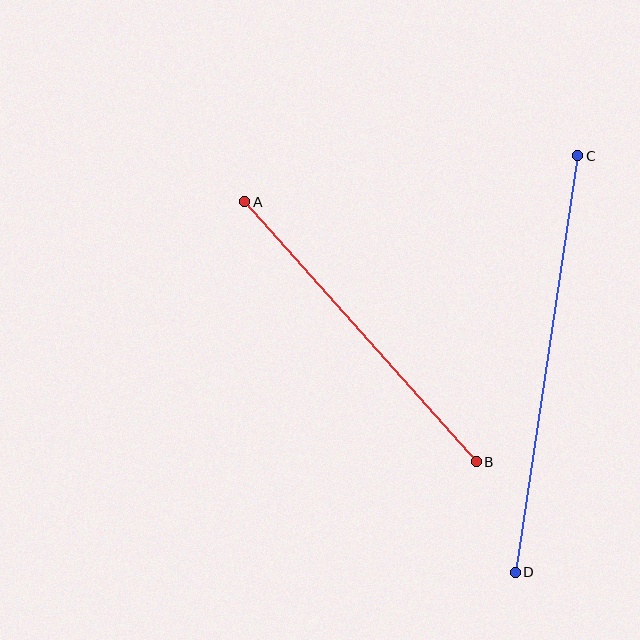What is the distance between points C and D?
The distance is approximately 421 pixels.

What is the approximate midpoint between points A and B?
The midpoint is at approximately (361, 332) pixels.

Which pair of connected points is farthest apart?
Points C and D are farthest apart.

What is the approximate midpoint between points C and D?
The midpoint is at approximately (546, 364) pixels.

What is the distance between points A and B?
The distance is approximately 348 pixels.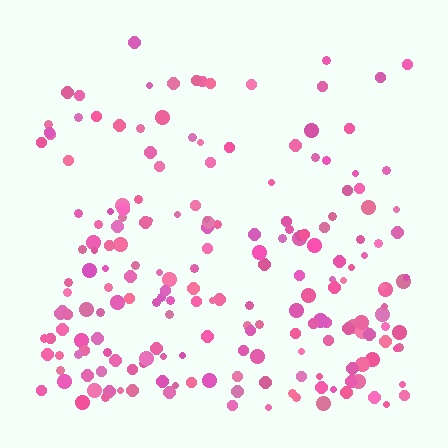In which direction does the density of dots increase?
From top to bottom, with the bottom side densest.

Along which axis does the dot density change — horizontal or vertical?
Vertical.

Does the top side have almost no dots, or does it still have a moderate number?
Still a moderate number, just noticeably fewer than the bottom.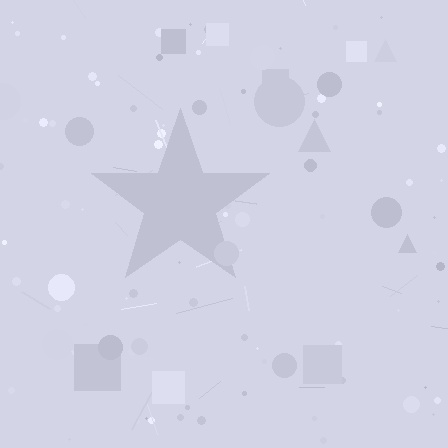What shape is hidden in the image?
A star is hidden in the image.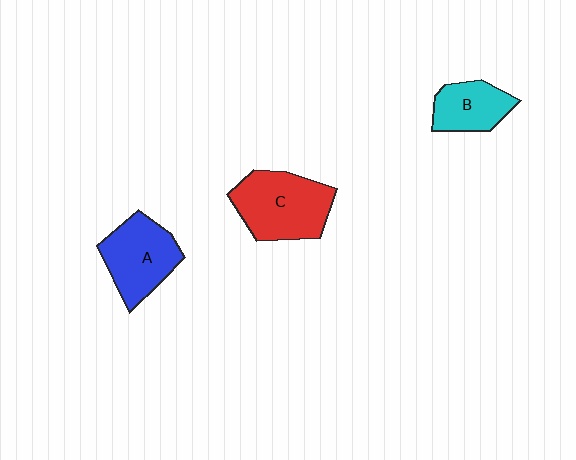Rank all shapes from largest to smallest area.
From largest to smallest: C (red), A (blue), B (cyan).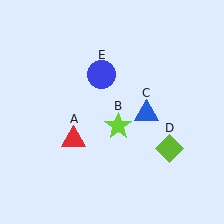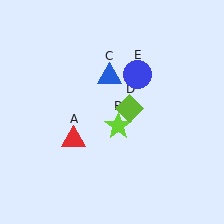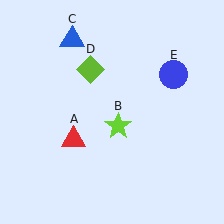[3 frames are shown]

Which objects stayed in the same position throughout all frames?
Red triangle (object A) and lime star (object B) remained stationary.